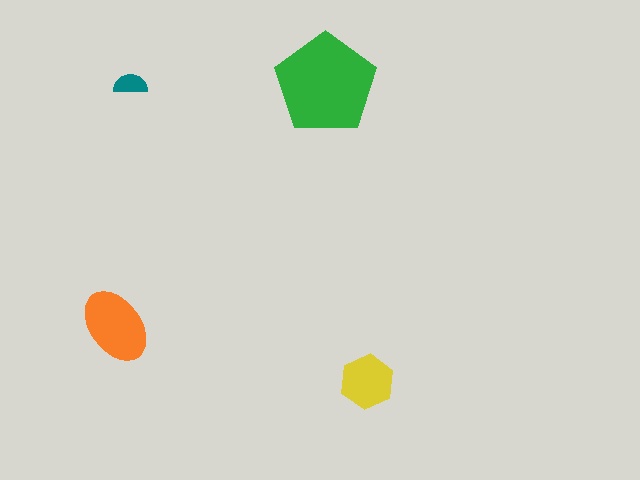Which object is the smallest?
The teal semicircle.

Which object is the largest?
The green pentagon.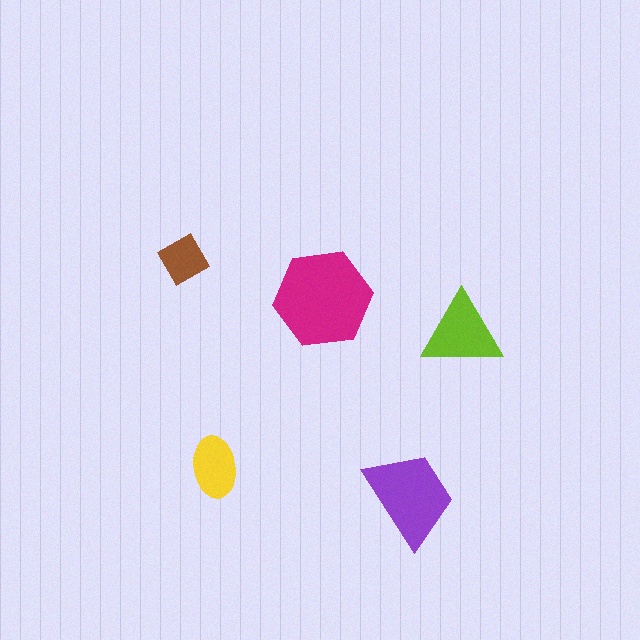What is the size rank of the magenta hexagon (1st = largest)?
1st.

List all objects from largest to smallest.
The magenta hexagon, the purple trapezoid, the lime triangle, the yellow ellipse, the brown diamond.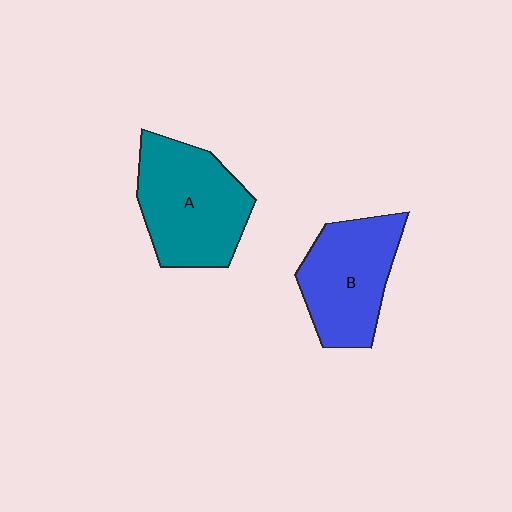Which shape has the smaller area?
Shape B (blue).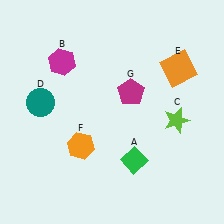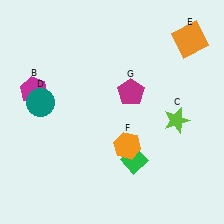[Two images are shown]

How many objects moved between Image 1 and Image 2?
3 objects moved between the two images.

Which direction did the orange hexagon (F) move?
The orange hexagon (F) moved right.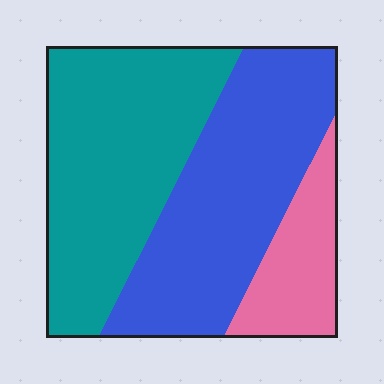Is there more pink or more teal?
Teal.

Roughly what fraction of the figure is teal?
Teal covers roughly 45% of the figure.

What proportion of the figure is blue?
Blue covers 42% of the figure.